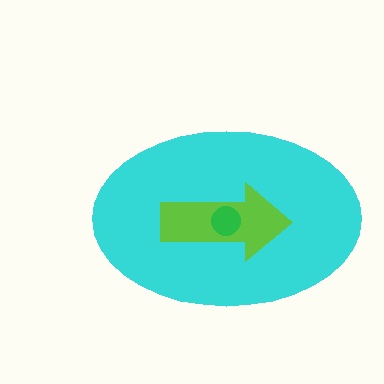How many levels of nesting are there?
3.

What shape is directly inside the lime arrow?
The green circle.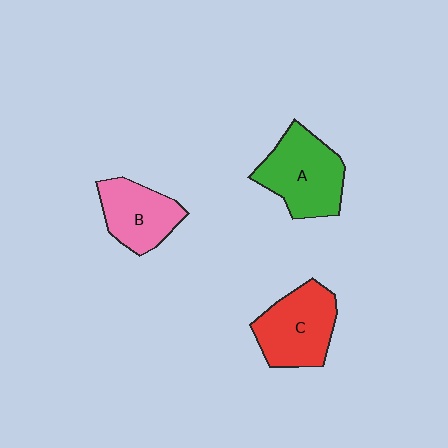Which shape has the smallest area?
Shape B (pink).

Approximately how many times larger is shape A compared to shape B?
Approximately 1.3 times.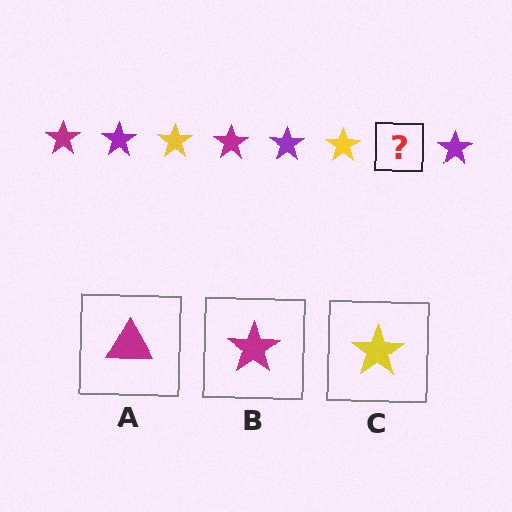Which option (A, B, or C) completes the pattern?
B.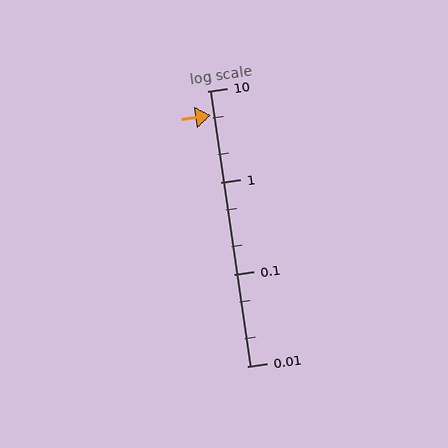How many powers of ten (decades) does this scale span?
The scale spans 3 decades, from 0.01 to 10.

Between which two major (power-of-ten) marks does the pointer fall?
The pointer is between 1 and 10.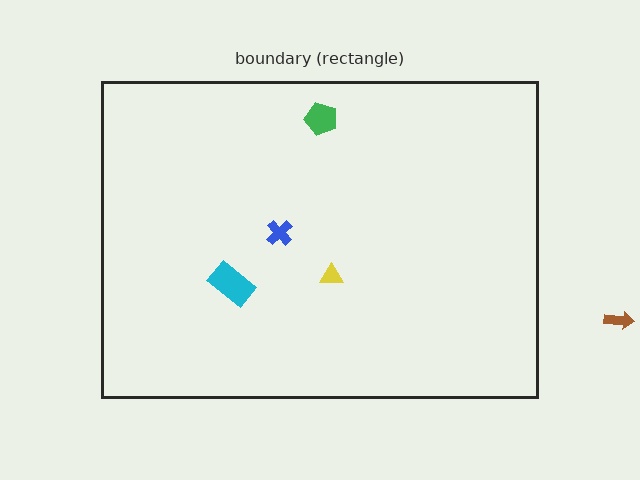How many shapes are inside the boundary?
4 inside, 1 outside.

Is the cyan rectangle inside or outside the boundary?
Inside.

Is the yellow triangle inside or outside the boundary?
Inside.